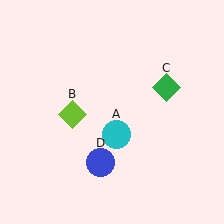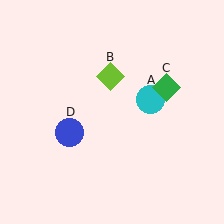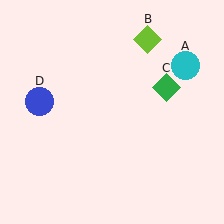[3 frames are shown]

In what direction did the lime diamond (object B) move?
The lime diamond (object B) moved up and to the right.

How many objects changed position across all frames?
3 objects changed position: cyan circle (object A), lime diamond (object B), blue circle (object D).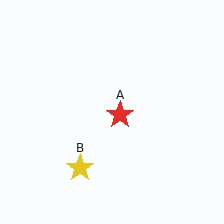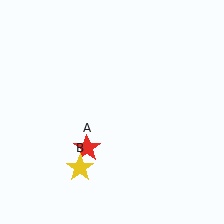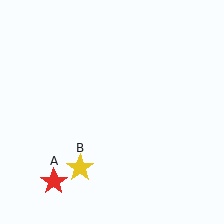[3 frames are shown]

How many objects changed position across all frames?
1 object changed position: red star (object A).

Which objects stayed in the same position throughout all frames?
Yellow star (object B) remained stationary.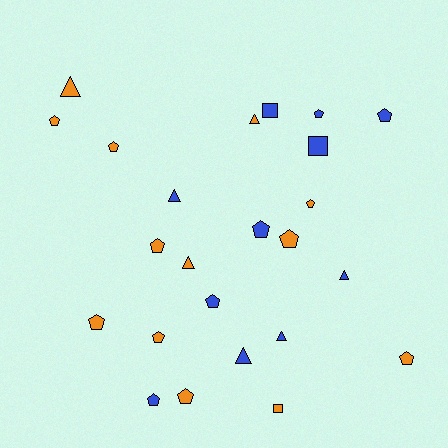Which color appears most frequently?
Orange, with 13 objects.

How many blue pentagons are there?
There are 5 blue pentagons.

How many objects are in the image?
There are 24 objects.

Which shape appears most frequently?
Pentagon, with 14 objects.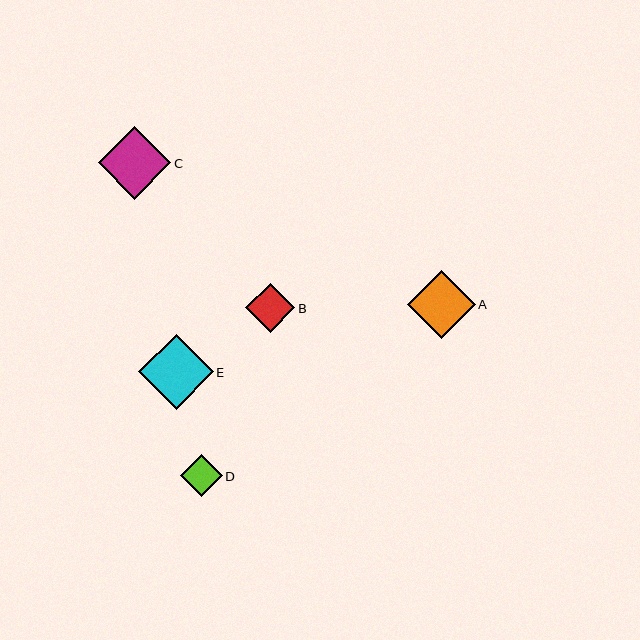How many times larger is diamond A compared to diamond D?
Diamond A is approximately 1.6 times the size of diamond D.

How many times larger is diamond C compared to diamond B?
Diamond C is approximately 1.5 times the size of diamond B.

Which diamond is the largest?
Diamond E is the largest with a size of approximately 74 pixels.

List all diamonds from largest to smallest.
From largest to smallest: E, C, A, B, D.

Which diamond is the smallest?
Diamond D is the smallest with a size of approximately 42 pixels.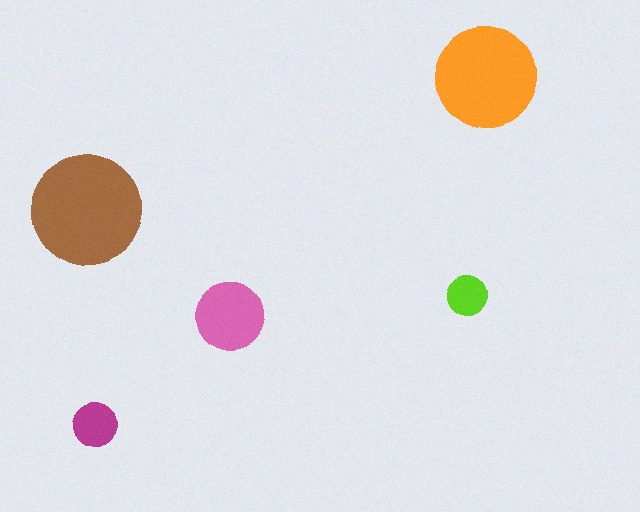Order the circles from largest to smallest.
the brown one, the orange one, the pink one, the magenta one, the lime one.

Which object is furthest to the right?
The orange circle is rightmost.